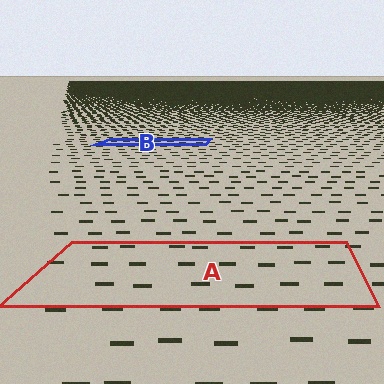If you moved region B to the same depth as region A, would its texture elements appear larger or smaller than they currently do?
They would appear larger. At a closer depth, the same texture elements are projected at a bigger on-screen size.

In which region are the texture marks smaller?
The texture marks are smaller in region B, because it is farther away.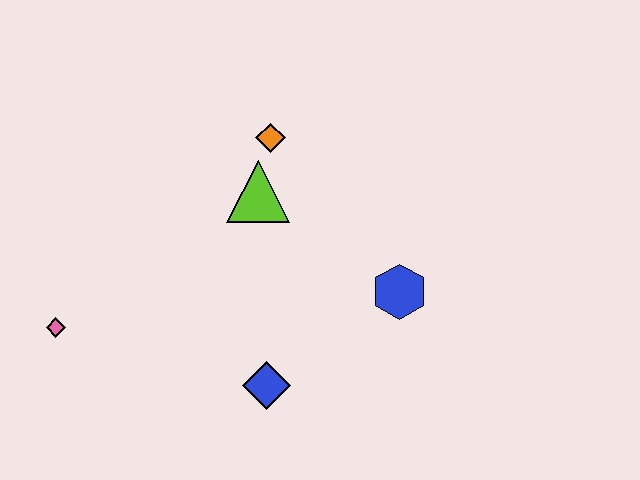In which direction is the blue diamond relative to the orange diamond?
The blue diamond is below the orange diamond.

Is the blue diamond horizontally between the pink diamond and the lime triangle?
No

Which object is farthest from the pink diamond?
The blue hexagon is farthest from the pink diamond.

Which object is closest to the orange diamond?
The lime triangle is closest to the orange diamond.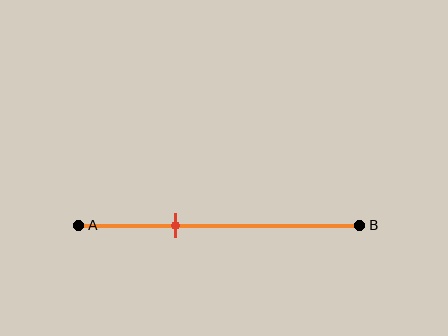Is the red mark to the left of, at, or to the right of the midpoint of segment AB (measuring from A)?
The red mark is to the left of the midpoint of segment AB.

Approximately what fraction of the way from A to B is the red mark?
The red mark is approximately 35% of the way from A to B.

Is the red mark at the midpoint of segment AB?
No, the mark is at about 35% from A, not at the 50% midpoint.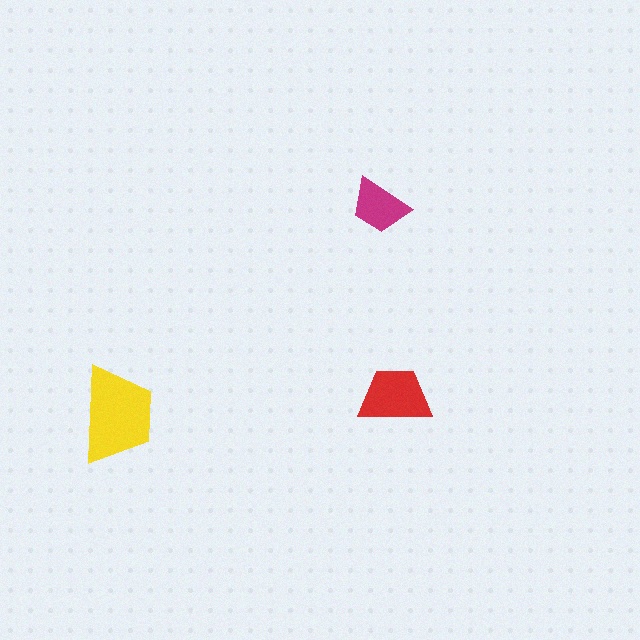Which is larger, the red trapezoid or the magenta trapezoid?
The red one.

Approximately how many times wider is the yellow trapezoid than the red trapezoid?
About 1.5 times wider.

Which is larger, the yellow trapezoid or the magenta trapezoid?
The yellow one.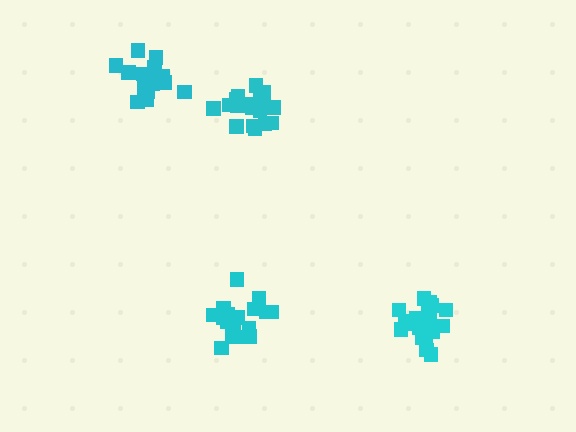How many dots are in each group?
Group 1: 19 dots, Group 2: 17 dots, Group 3: 20 dots, Group 4: 18 dots (74 total).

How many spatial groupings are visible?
There are 4 spatial groupings.